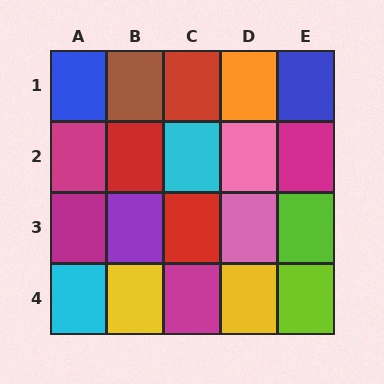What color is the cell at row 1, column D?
Orange.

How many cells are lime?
2 cells are lime.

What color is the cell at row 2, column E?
Magenta.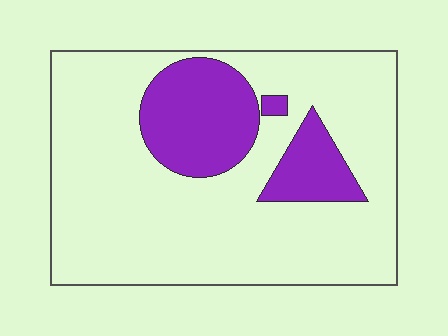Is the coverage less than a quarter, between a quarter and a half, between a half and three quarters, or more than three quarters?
Less than a quarter.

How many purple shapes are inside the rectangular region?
3.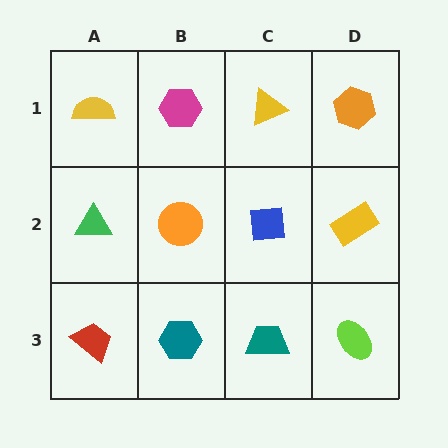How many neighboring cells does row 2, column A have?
3.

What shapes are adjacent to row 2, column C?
A yellow triangle (row 1, column C), a teal trapezoid (row 3, column C), an orange circle (row 2, column B), a yellow rectangle (row 2, column D).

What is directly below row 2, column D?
A lime ellipse.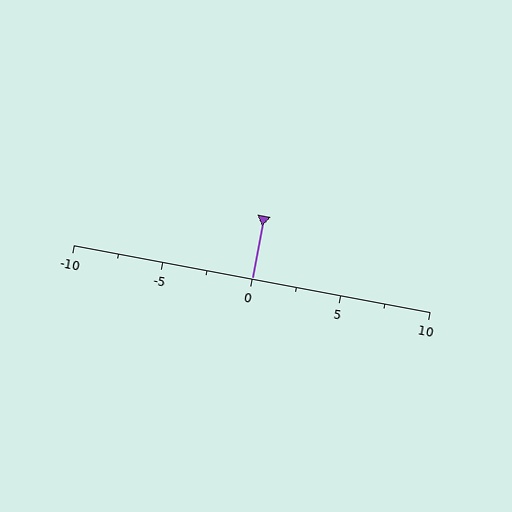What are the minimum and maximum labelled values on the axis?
The axis runs from -10 to 10.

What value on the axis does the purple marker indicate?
The marker indicates approximately 0.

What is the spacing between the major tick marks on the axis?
The major ticks are spaced 5 apart.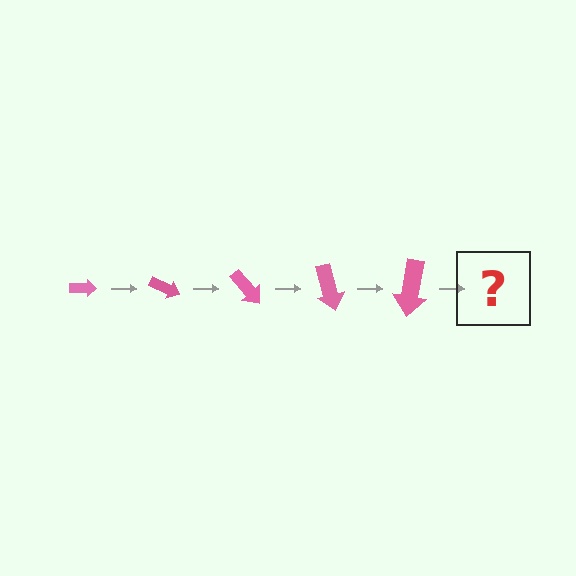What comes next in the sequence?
The next element should be an arrow, larger than the previous one and rotated 125 degrees from the start.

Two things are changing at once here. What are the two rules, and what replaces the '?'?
The two rules are that the arrow grows larger each step and it rotates 25 degrees each step. The '?' should be an arrow, larger than the previous one and rotated 125 degrees from the start.